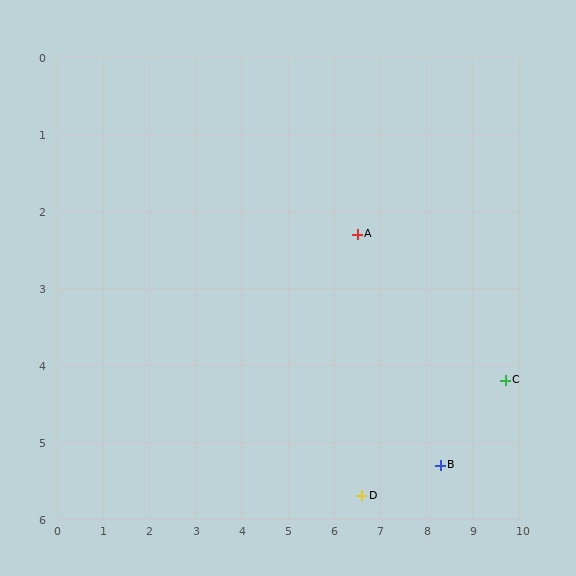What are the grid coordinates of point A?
Point A is at approximately (6.5, 2.3).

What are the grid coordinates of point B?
Point B is at approximately (8.3, 5.3).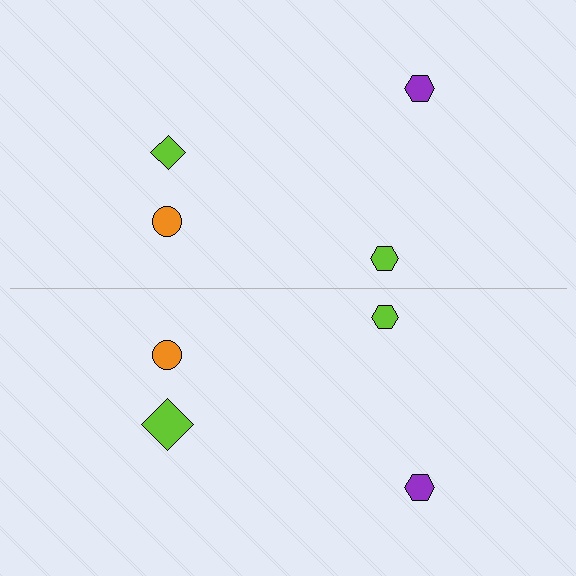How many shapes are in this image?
There are 8 shapes in this image.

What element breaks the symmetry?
The lime diamond on the bottom side has a different size than its mirror counterpart.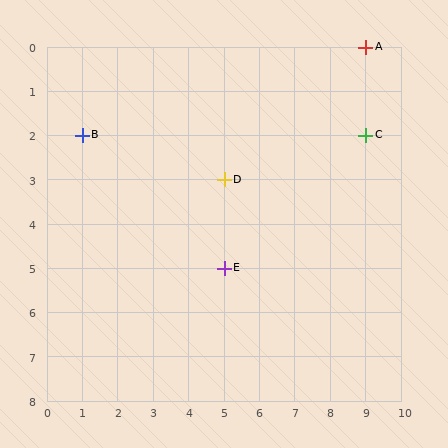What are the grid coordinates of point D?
Point D is at grid coordinates (5, 3).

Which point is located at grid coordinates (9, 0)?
Point A is at (9, 0).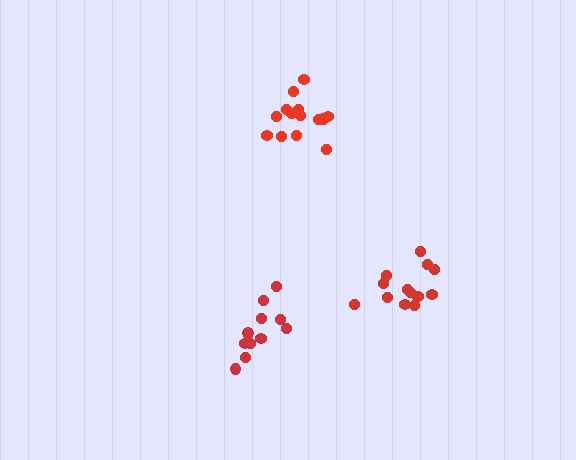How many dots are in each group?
Group 1: 13 dots, Group 2: 14 dots, Group 3: 11 dots (38 total).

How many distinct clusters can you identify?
There are 3 distinct clusters.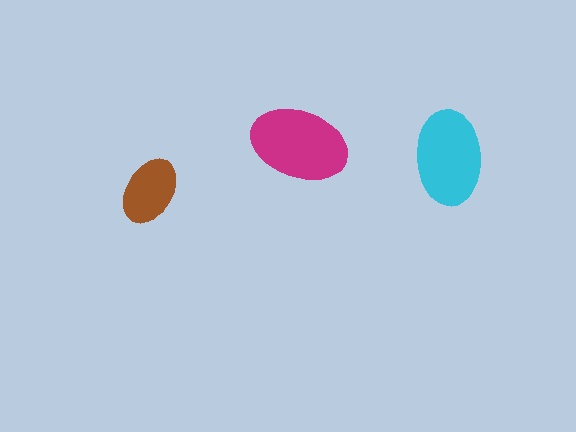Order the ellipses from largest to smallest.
the magenta one, the cyan one, the brown one.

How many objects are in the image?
There are 3 objects in the image.